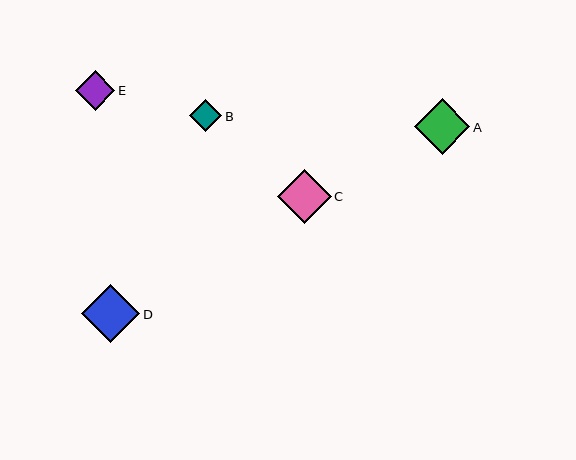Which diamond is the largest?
Diamond D is the largest with a size of approximately 59 pixels.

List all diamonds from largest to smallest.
From largest to smallest: D, A, C, E, B.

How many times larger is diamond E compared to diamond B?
Diamond E is approximately 1.2 times the size of diamond B.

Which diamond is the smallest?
Diamond B is the smallest with a size of approximately 32 pixels.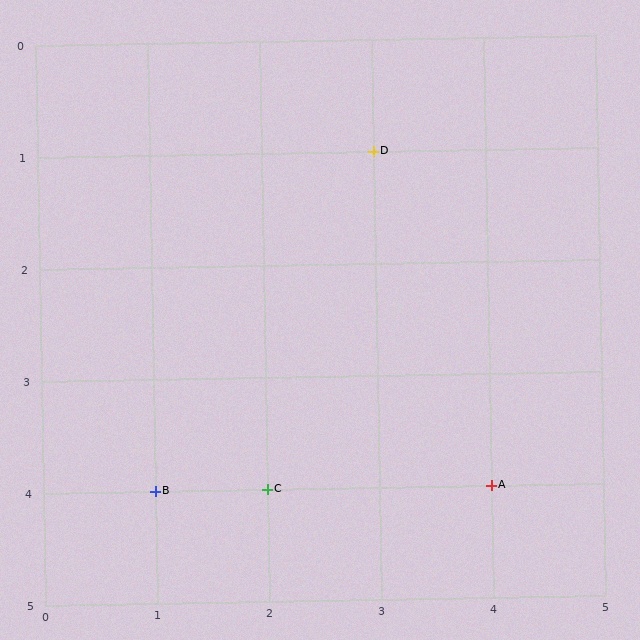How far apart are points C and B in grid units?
Points C and B are 1 column apart.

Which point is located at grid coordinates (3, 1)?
Point D is at (3, 1).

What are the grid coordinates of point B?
Point B is at grid coordinates (1, 4).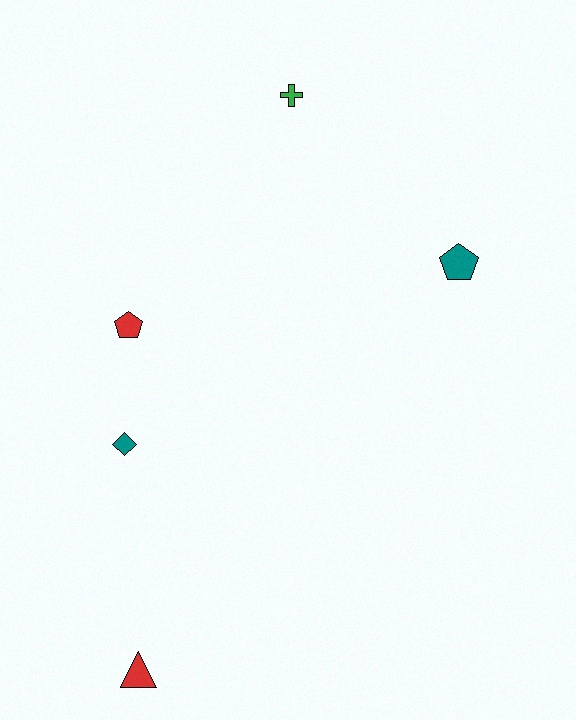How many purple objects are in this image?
There are no purple objects.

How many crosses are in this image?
There is 1 cross.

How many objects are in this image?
There are 5 objects.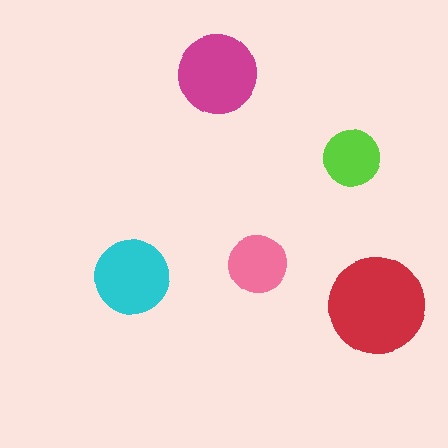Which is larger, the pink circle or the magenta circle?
The magenta one.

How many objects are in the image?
There are 5 objects in the image.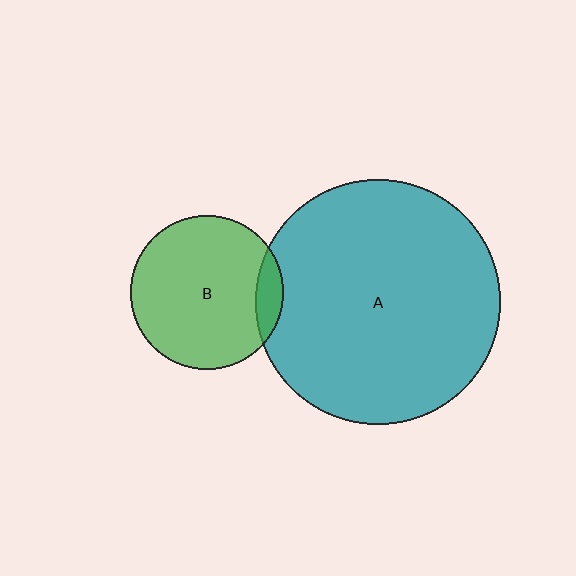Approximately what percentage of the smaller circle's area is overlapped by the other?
Approximately 10%.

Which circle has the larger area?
Circle A (teal).